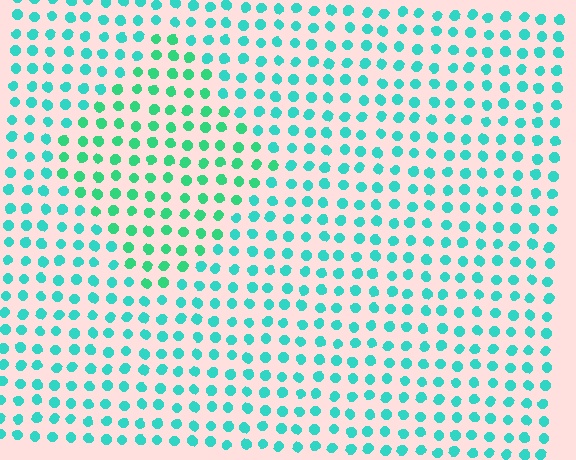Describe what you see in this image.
The image is filled with small cyan elements in a uniform arrangement. A diamond-shaped region is visible where the elements are tinted to a slightly different hue, forming a subtle color boundary.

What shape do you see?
I see a diamond.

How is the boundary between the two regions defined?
The boundary is defined purely by a slight shift in hue (about 26 degrees). Spacing, size, and orientation are identical on both sides.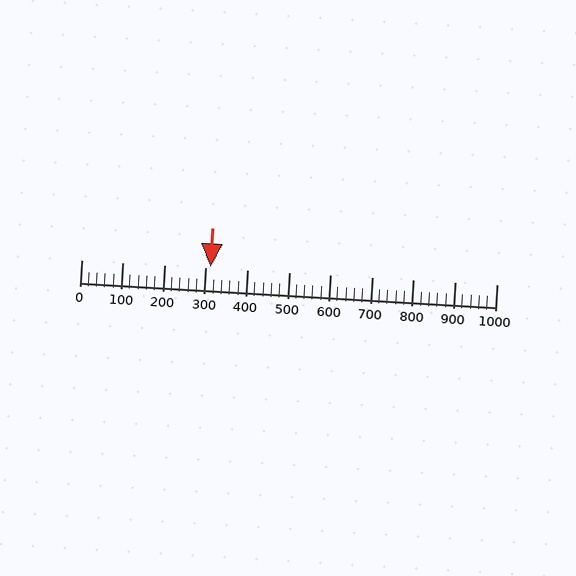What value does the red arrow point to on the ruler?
The red arrow points to approximately 312.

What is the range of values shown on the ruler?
The ruler shows values from 0 to 1000.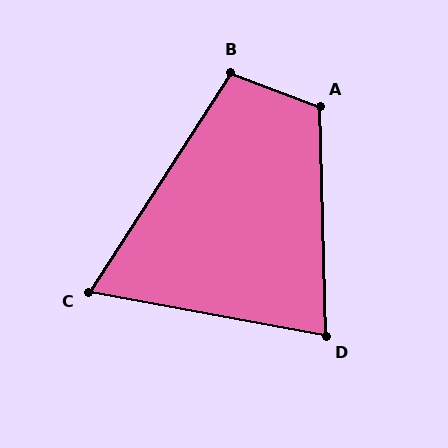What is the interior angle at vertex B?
Approximately 102 degrees (obtuse).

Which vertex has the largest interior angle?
A, at approximately 112 degrees.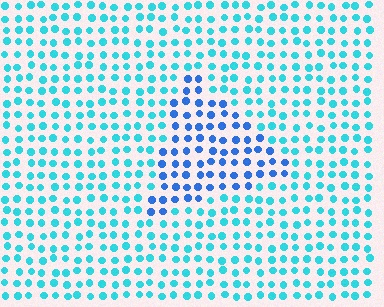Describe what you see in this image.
The image is filled with small cyan elements in a uniform arrangement. A triangle-shaped region is visible where the elements are tinted to a slightly different hue, forming a subtle color boundary.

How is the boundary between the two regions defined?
The boundary is defined purely by a slight shift in hue (about 35 degrees). Spacing, size, and orientation are identical on both sides.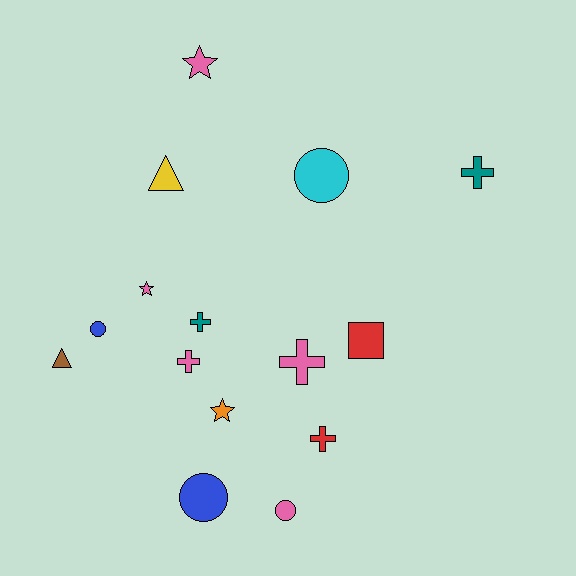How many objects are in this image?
There are 15 objects.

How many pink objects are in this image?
There are 5 pink objects.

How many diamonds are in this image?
There are no diamonds.